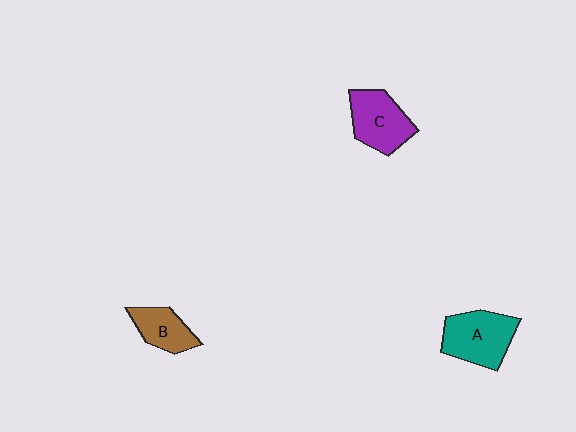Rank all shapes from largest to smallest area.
From largest to smallest: A (teal), C (purple), B (brown).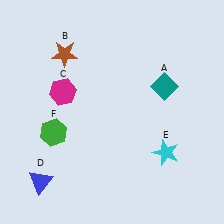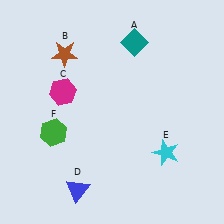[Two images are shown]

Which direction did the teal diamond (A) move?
The teal diamond (A) moved up.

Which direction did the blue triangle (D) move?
The blue triangle (D) moved right.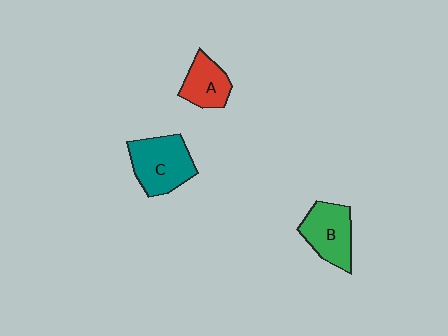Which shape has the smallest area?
Shape A (red).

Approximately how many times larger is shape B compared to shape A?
Approximately 1.3 times.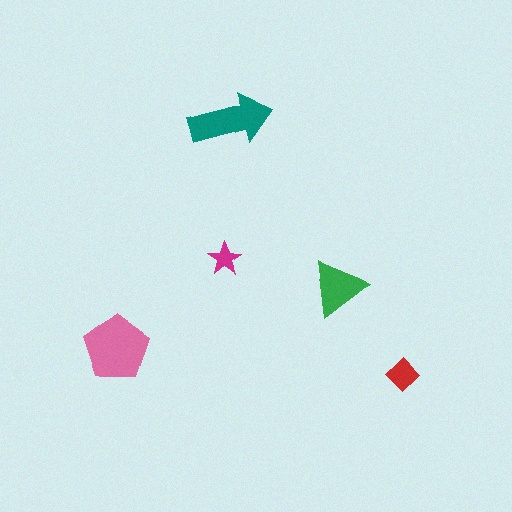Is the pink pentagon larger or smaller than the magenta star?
Larger.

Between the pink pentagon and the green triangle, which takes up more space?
The pink pentagon.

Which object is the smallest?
The magenta star.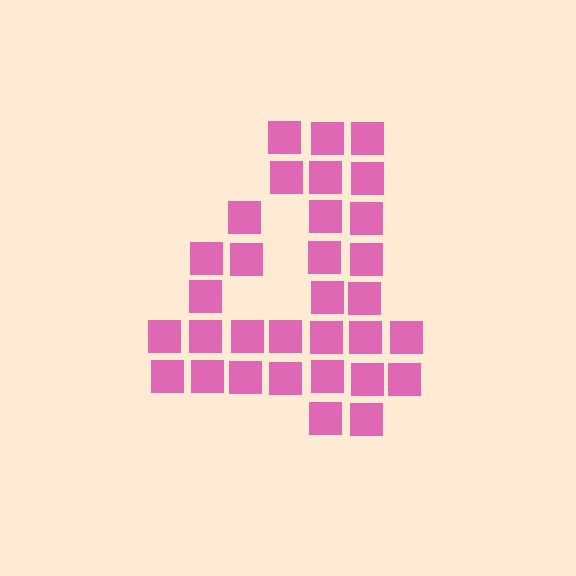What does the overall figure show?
The overall figure shows the digit 4.